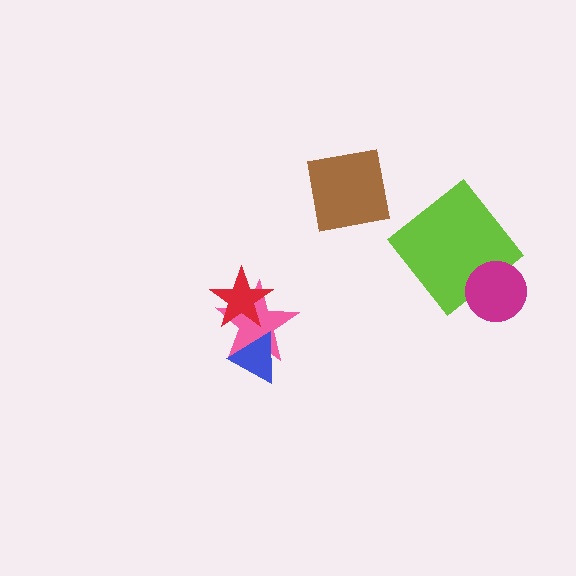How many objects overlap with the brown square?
0 objects overlap with the brown square.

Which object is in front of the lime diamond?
The magenta circle is in front of the lime diamond.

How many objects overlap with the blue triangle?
1 object overlaps with the blue triangle.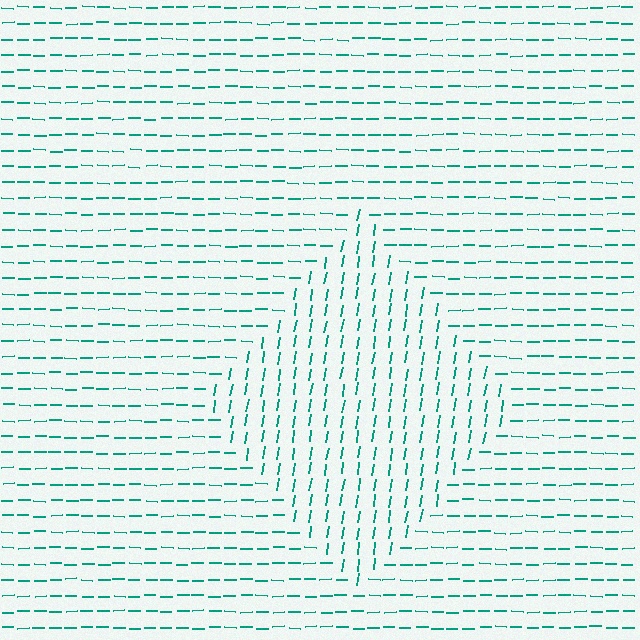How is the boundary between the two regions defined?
The boundary is defined purely by a change in line orientation (approximately 81 degrees difference). All lines are the same color and thickness.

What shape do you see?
I see a diamond.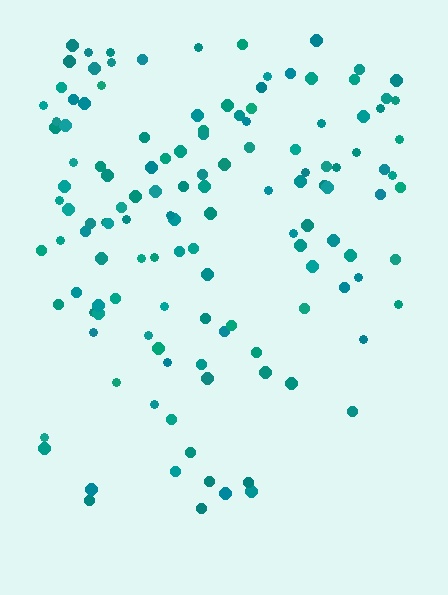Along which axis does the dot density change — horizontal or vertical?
Vertical.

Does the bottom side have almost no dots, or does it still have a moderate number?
Still a moderate number, just noticeably fewer than the top.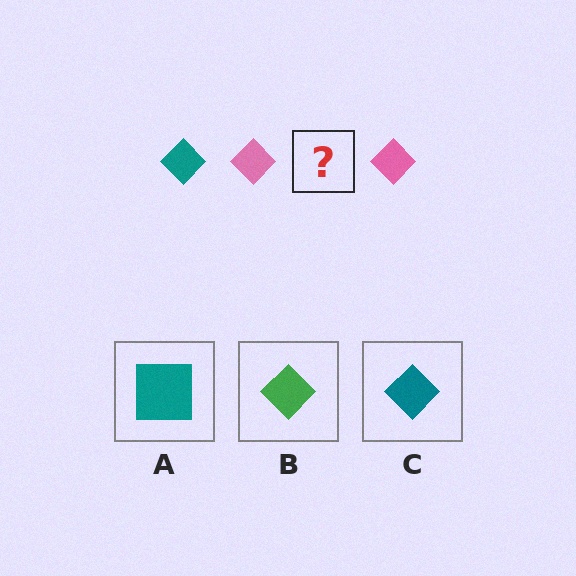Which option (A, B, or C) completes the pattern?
C.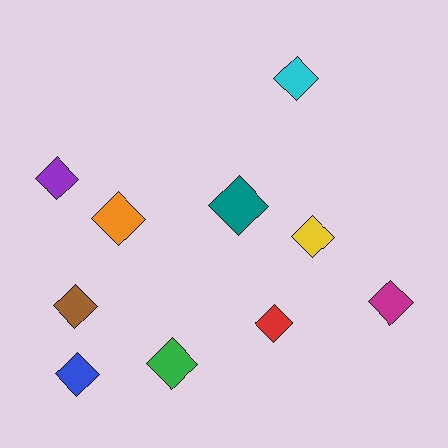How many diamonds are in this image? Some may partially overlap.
There are 10 diamonds.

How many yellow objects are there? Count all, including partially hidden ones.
There is 1 yellow object.